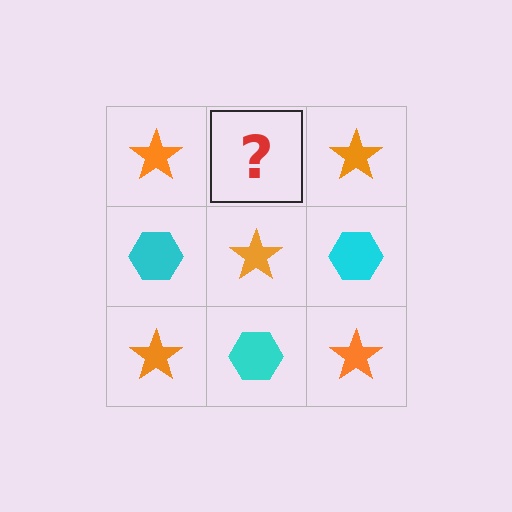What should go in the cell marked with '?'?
The missing cell should contain a cyan hexagon.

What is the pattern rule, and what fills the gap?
The rule is that it alternates orange star and cyan hexagon in a checkerboard pattern. The gap should be filled with a cyan hexagon.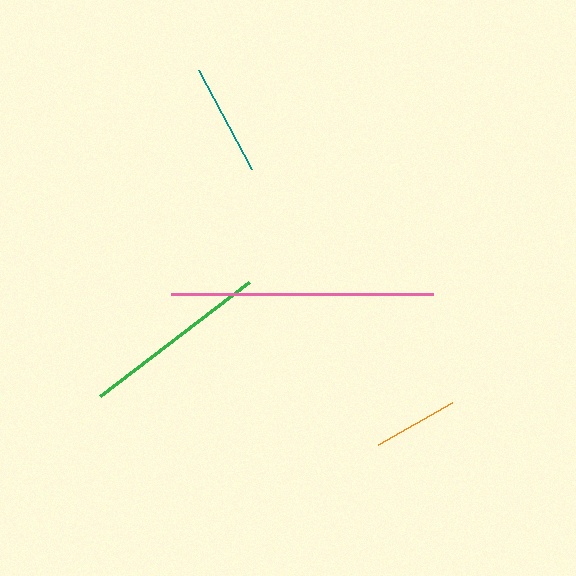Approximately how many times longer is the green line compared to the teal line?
The green line is approximately 1.7 times the length of the teal line.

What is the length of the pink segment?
The pink segment is approximately 263 pixels long.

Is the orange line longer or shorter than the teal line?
The teal line is longer than the orange line.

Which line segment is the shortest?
The orange line is the shortest at approximately 86 pixels.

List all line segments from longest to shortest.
From longest to shortest: pink, green, teal, orange.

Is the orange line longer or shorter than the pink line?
The pink line is longer than the orange line.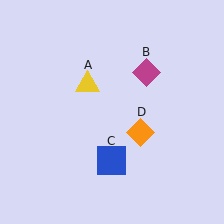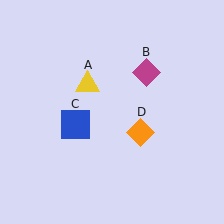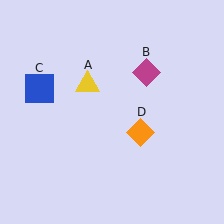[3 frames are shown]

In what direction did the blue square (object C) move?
The blue square (object C) moved up and to the left.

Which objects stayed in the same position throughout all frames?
Yellow triangle (object A) and magenta diamond (object B) and orange diamond (object D) remained stationary.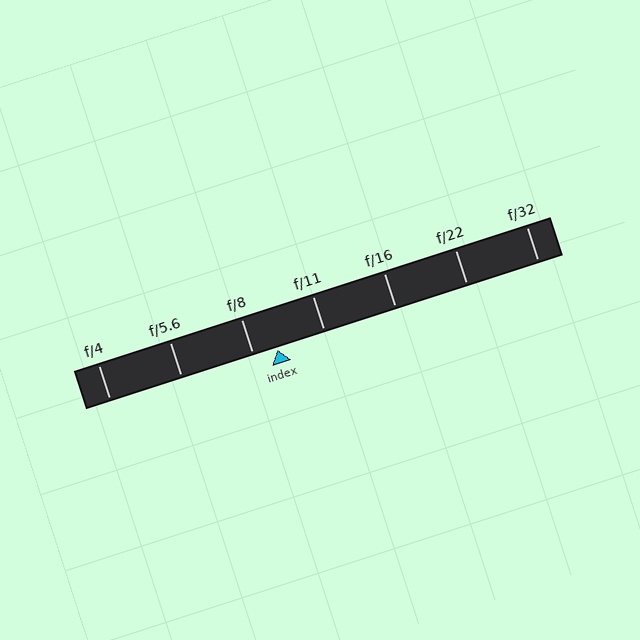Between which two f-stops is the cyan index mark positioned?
The index mark is between f/8 and f/11.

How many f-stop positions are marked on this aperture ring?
There are 7 f-stop positions marked.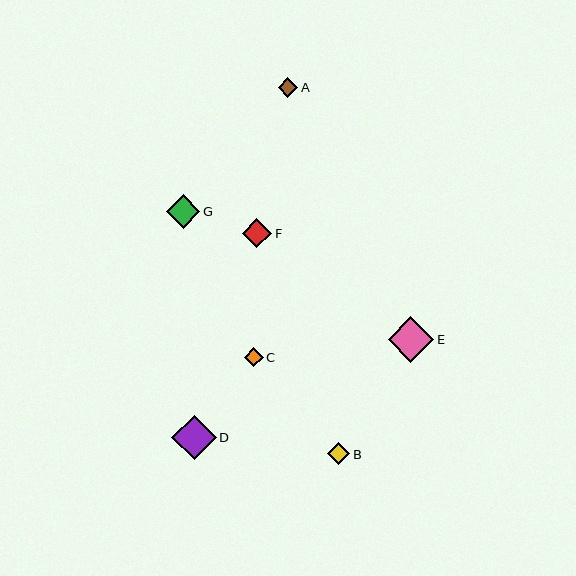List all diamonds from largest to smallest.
From largest to smallest: E, D, G, F, B, A, C.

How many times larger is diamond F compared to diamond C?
Diamond F is approximately 1.6 times the size of diamond C.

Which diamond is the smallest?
Diamond C is the smallest with a size of approximately 19 pixels.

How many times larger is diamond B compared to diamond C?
Diamond B is approximately 1.2 times the size of diamond C.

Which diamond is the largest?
Diamond E is the largest with a size of approximately 46 pixels.